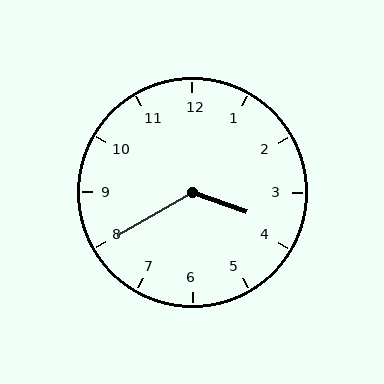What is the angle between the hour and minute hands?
Approximately 130 degrees.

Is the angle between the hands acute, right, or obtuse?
It is obtuse.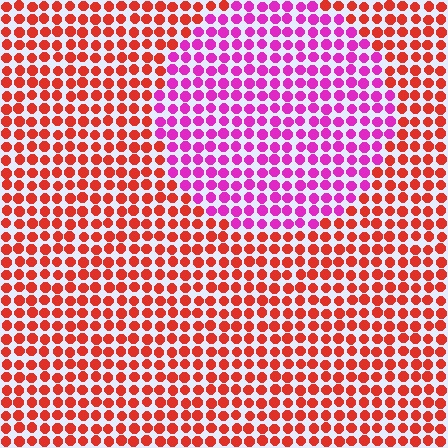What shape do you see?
I see a circle.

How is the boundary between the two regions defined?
The boundary is defined purely by a slight shift in hue (about 54 degrees). Spacing, size, and orientation are identical on both sides.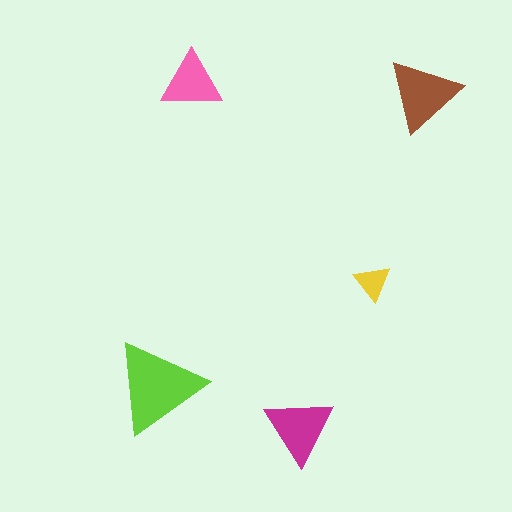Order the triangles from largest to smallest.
the lime one, the brown one, the magenta one, the pink one, the yellow one.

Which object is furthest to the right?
The brown triangle is rightmost.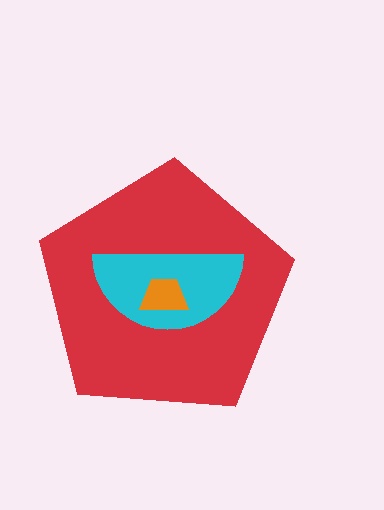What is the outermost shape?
The red pentagon.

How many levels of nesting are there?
3.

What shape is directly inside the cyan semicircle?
The orange trapezoid.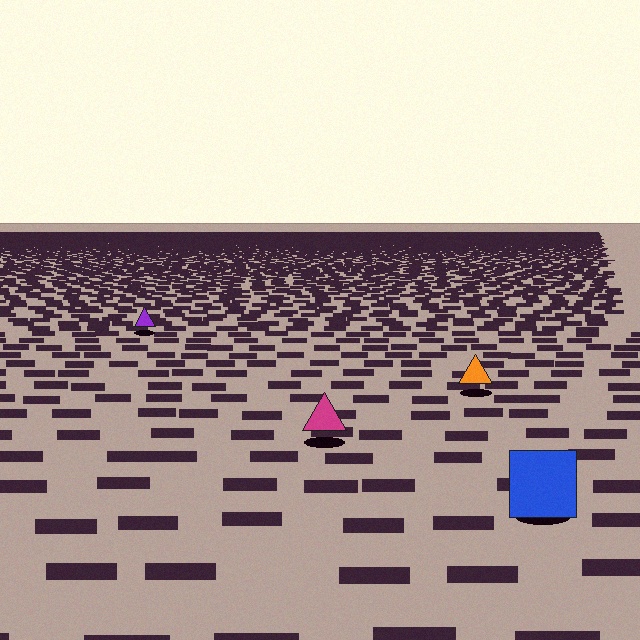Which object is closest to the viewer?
The blue square is closest. The texture marks near it are larger and more spread out.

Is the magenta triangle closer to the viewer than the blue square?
No. The blue square is closer — you can tell from the texture gradient: the ground texture is coarser near it.